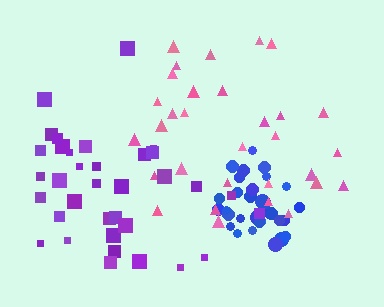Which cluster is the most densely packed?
Blue.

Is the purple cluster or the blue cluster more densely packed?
Blue.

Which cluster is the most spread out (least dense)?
Pink.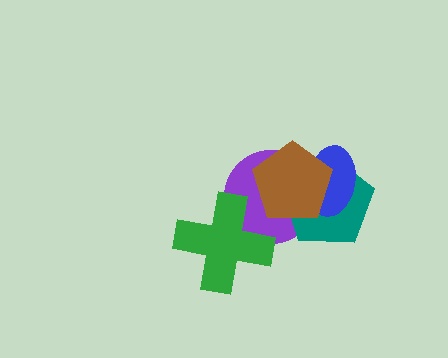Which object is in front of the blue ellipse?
The brown pentagon is in front of the blue ellipse.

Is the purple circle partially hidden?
Yes, it is partially covered by another shape.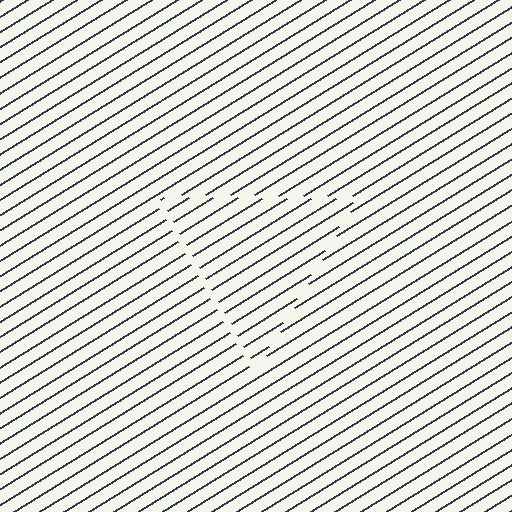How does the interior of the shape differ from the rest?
The interior of the shape contains the same grating, shifted by half a period — the contour is defined by the phase discontinuity where line-ends from the inner and outer gratings abut.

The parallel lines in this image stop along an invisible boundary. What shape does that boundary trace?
An illusory triangle. The interior of the shape contains the same grating, shifted by half a period — the contour is defined by the phase discontinuity where line-ends from the inner and outer gratings abut.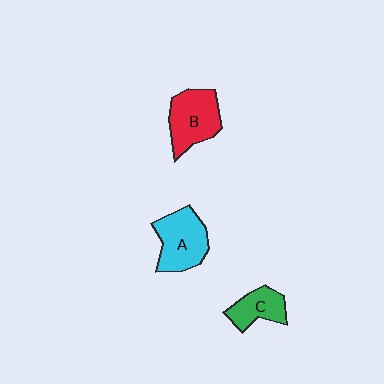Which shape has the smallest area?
Shape C (green).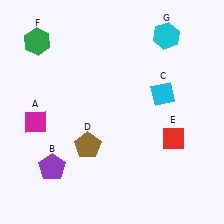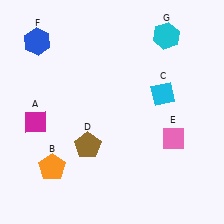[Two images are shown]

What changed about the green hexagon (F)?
In Image 1, F is green. In Image 2, it changed to blue.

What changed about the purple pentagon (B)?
In Image 1, B is purple. In Image 2, it changed to orange.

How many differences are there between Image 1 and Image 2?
There are 3 differences between the two images.